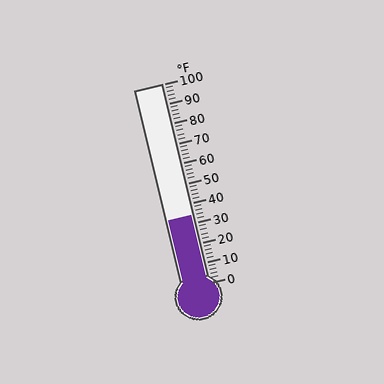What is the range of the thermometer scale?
The thermometer scale ranges from 0°F to 100°F.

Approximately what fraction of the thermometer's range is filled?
The thermometer is filled to approximately 35% of its range.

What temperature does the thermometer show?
The thermometer shows approximately 34°F.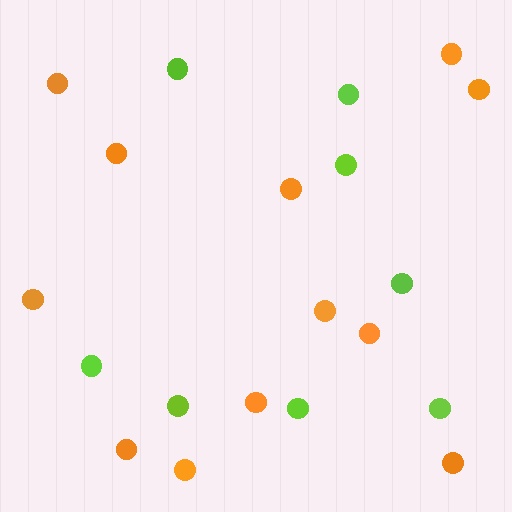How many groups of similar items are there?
There are 2 groups: one group of lime circles (8) and one group of orange circles (12).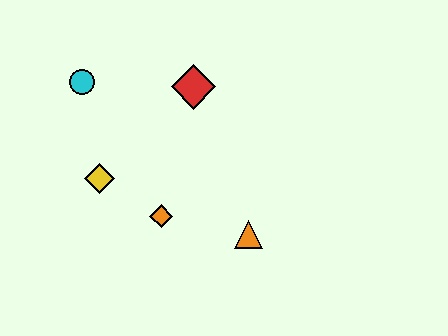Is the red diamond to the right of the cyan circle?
Yes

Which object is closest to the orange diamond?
The yellow diamond is closest to the orange diamond.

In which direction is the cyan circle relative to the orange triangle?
The cyan circle is to the left of the orange triangle.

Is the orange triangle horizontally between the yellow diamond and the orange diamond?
No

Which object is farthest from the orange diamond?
The cyan circle is farthest from the orange diamond.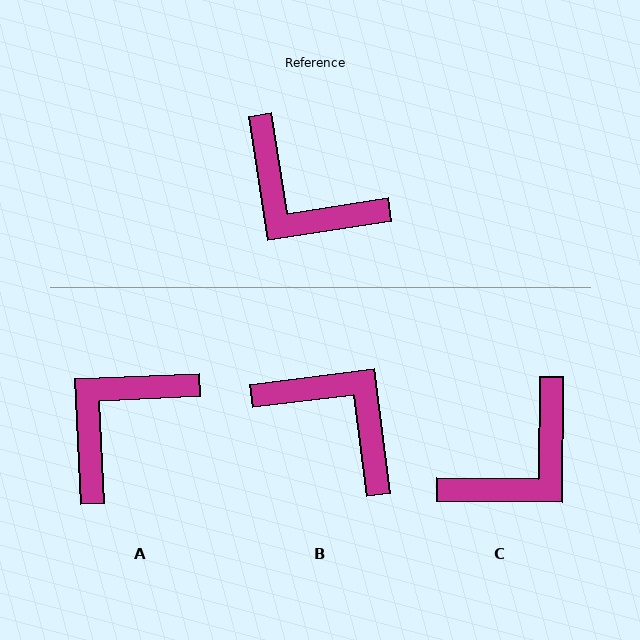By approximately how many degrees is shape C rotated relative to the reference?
Approximately 81 degrees counter-clockwise.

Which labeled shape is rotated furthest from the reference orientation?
B, about 178 degrees away.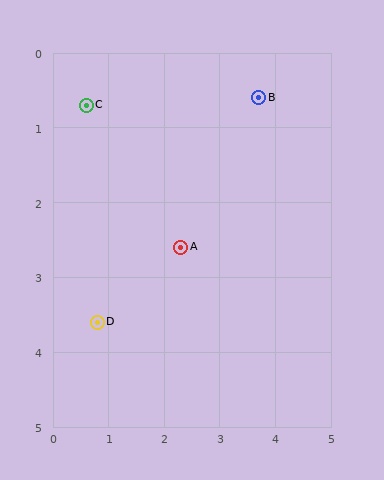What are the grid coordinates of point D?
Point D is at approximately (0.8, 3.6).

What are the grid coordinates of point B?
Point B is at approximately (3.7, 0.6).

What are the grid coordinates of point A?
Point A is at approximately (2.3, 2.6).